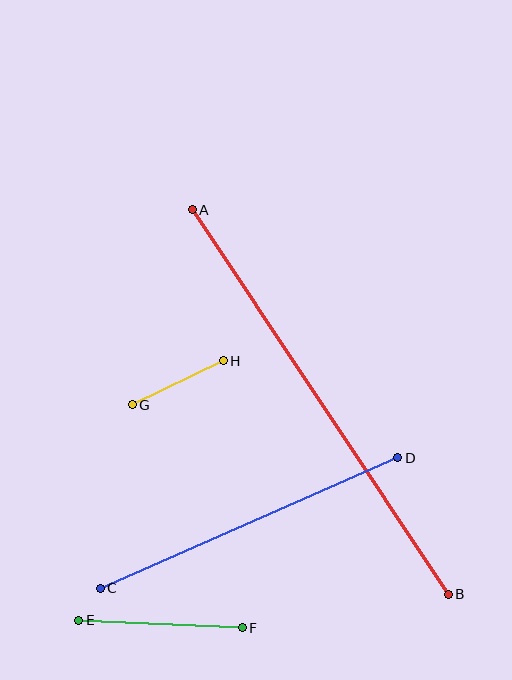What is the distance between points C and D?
The distance is approximately 325 pixels.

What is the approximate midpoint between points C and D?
The midpoint is at approximately (249, 523) pixels.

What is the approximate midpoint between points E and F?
The midpoint is at approximately (160, 624) pixels.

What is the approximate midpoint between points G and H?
The midpoint is at approximately (178, 383) pixels.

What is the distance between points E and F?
The distance is approximately 164 pixels.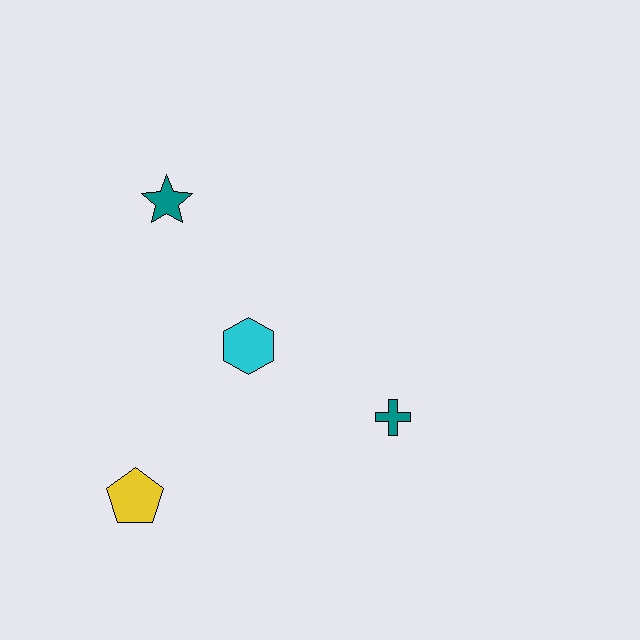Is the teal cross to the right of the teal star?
Yes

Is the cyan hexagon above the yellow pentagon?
Yes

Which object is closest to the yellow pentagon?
The cyan hexagon is closest to the yellow pentagon.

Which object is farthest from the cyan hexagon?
The yellow pentagon is farthest from the cyan hexagon.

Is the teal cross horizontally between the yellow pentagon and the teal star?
No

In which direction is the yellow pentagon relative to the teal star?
The yellow pentagon is below the teal star.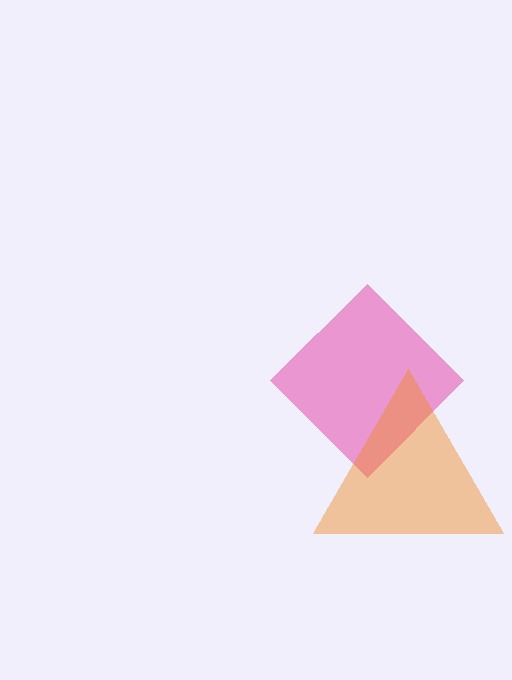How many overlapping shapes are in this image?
There are 2 overlapping shapes in the image.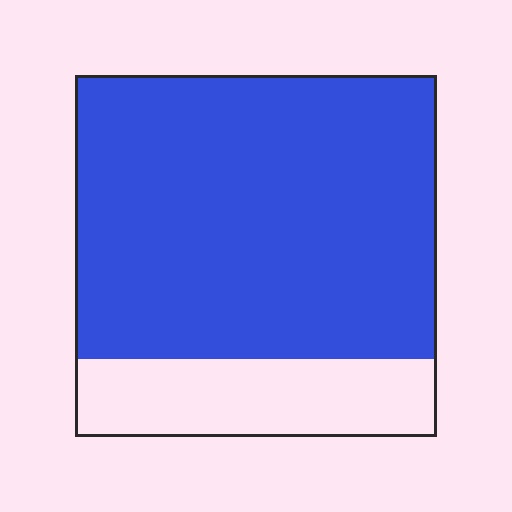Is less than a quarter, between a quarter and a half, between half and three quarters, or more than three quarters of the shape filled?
More than three quarters.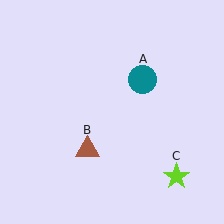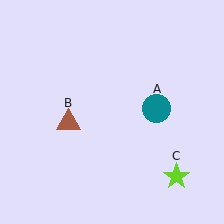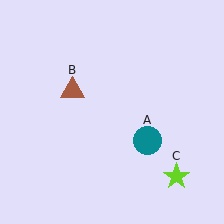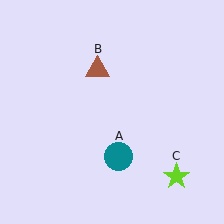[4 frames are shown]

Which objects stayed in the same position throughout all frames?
Lime star (object C) remained stationary.